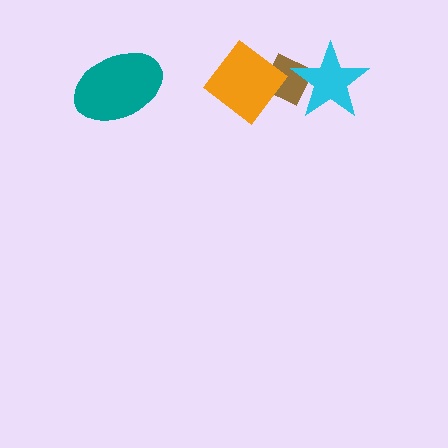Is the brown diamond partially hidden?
Yes, it is partially covered by another shape.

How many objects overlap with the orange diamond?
1 object overlaps with the orange diamond.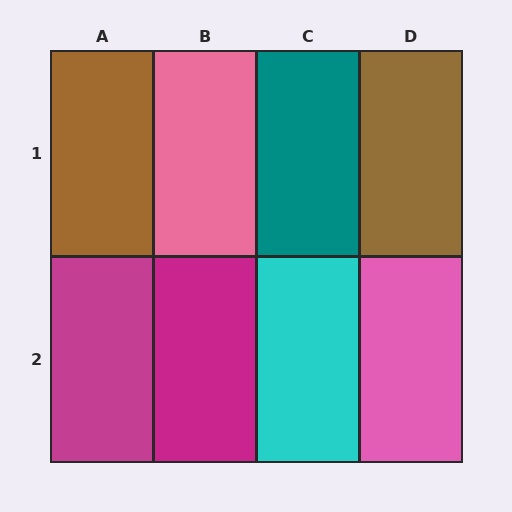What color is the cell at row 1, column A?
Brown.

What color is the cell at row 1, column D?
Brown.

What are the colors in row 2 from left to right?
Magenta, magenta, cyan, pink.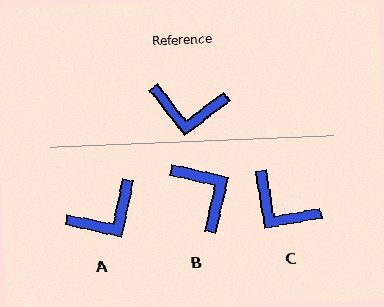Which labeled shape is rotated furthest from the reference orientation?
B, about 129 degrees away.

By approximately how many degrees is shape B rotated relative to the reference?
Approximately 129 degrees counter-clockwise.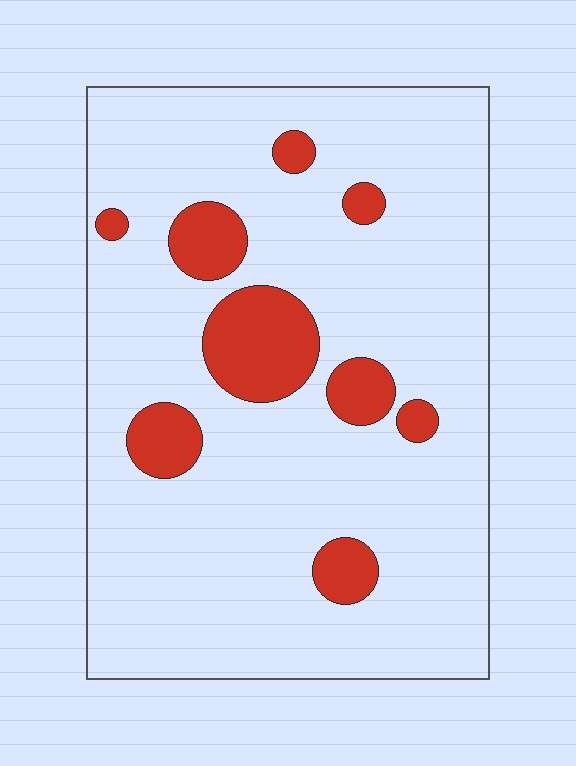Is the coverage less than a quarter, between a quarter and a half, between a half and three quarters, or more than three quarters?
Less than a quarter.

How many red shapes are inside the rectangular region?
9.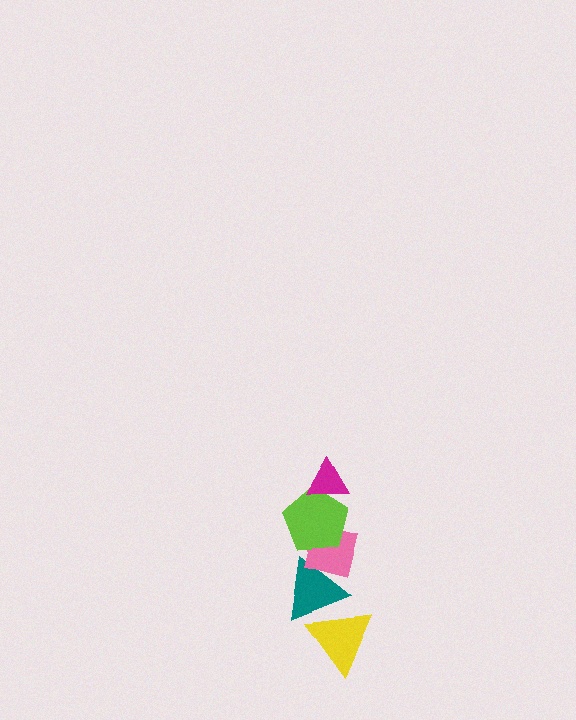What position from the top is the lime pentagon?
The lime pentagon is 2nd from the top.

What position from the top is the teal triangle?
The teal triangle is 4th from the top.